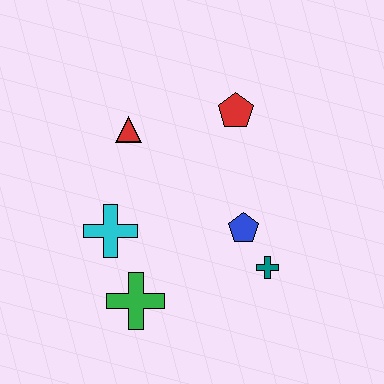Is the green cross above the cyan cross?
No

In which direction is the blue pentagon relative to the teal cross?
The blue pentagon is above the teal cross.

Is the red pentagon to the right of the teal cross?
No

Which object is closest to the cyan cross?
The green cross is closest to the cyan cross.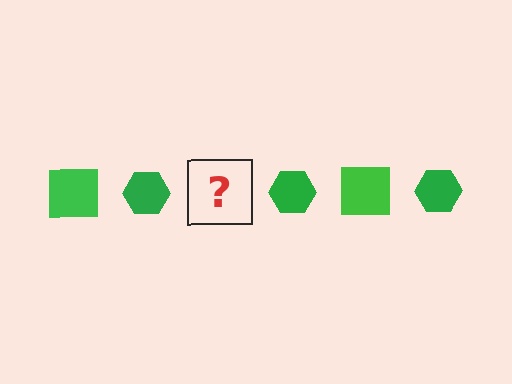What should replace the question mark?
The question mark should be replaced with a green square.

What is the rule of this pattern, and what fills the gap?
The rule is that the pattern cycles through square, hexagon shapes in green. The gap should be filled with a green square.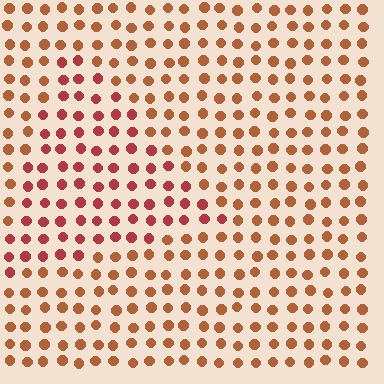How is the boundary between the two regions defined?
The boundary is defined purely by a slight shift in hue (about 26 degrees). Spacing, size, and orientation are identical on both sides.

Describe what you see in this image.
The image is filled with small brown elements in a uniform arrangement. A triangle-shaped region is visible where the elements are tinted to a slightly different hue, forming a subtle color boundary.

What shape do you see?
I see a triangle.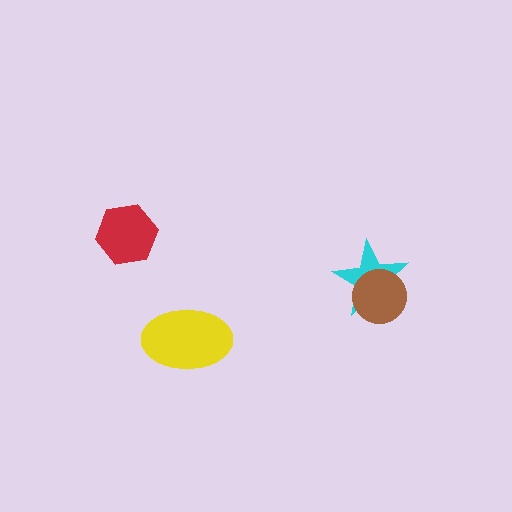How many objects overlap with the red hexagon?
0 objects overlap with the red hexagon.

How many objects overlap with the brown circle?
1 object overlaps with the brown circle.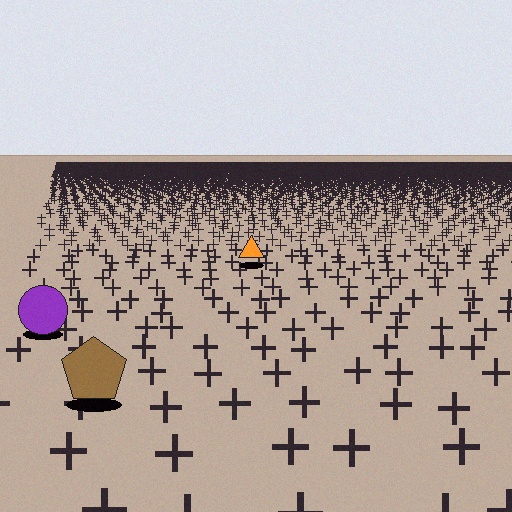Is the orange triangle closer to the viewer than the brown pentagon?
No. The brown pentagon is closer — you can tell from the texture gradient: the ground texture is coarser near it.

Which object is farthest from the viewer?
The orange triangle is farthest from the viewer. It appears smaller and the ground texture around it is denser.